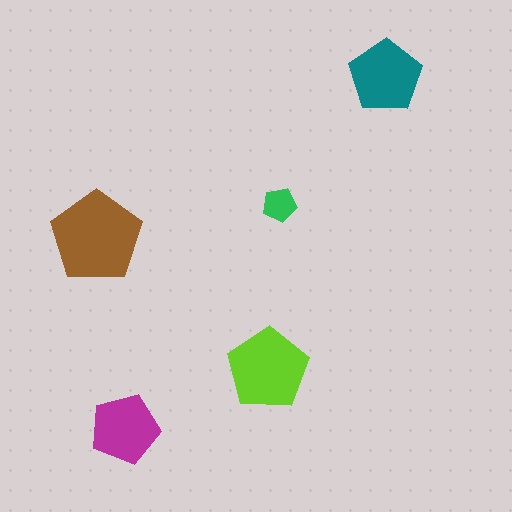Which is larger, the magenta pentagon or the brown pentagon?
The brown one.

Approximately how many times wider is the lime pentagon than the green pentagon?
About 2.5 times wider.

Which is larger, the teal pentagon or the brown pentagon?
The brown one.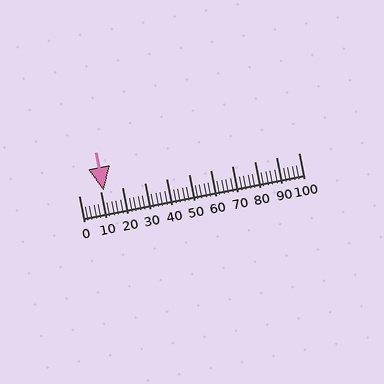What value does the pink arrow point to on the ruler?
The pink arrow points to approximately 12.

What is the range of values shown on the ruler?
The ruler shows values from 0 to 100.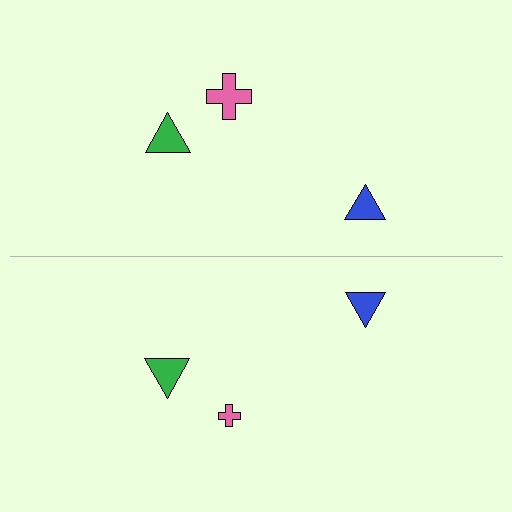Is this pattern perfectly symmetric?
No, the pattern is not perfectly symmetric. The pink cross on the bottom side has a different size than its mirror counterpart.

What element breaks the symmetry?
The pink cross on the bottom side has a different size than its mirror counterpart.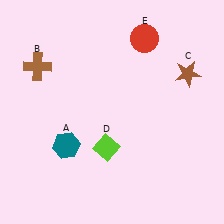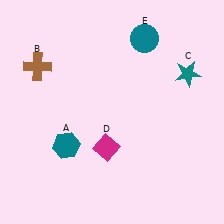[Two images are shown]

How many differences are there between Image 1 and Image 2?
There are 3 differences between the two images.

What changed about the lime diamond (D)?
In Image 1, D is lime. In Image 2, it changed to magenta.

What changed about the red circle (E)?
In Image 1, E is red. In Image 2, it changed to teal.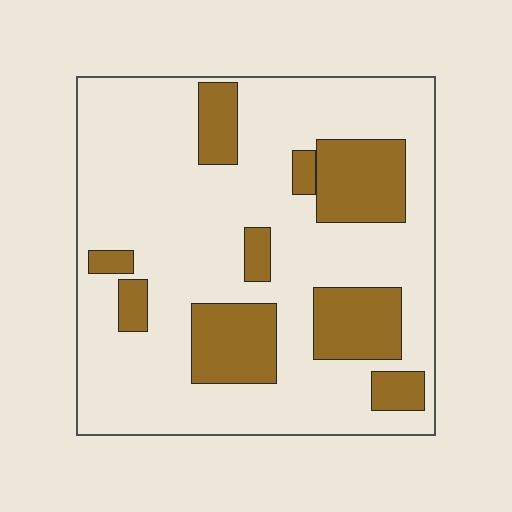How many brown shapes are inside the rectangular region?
9.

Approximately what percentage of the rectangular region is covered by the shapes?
Approximately 25%.